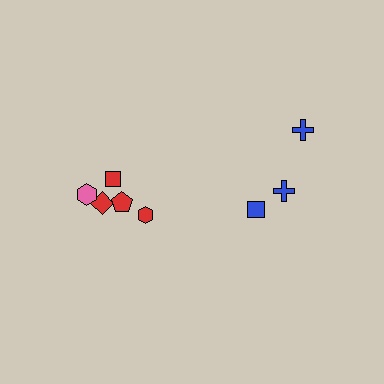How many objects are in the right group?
There are 3 objects.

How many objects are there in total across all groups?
There are 8 objects.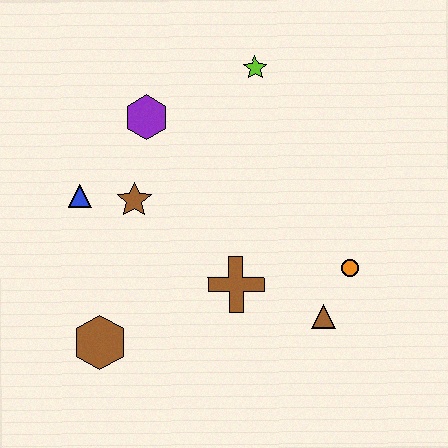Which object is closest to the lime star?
The purple hexagon is closest to the lime star.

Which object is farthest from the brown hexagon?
The lime star is farthest from the brown hexagon.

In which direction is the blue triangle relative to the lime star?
The blue triangle is to the left of the lime star.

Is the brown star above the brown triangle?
Yes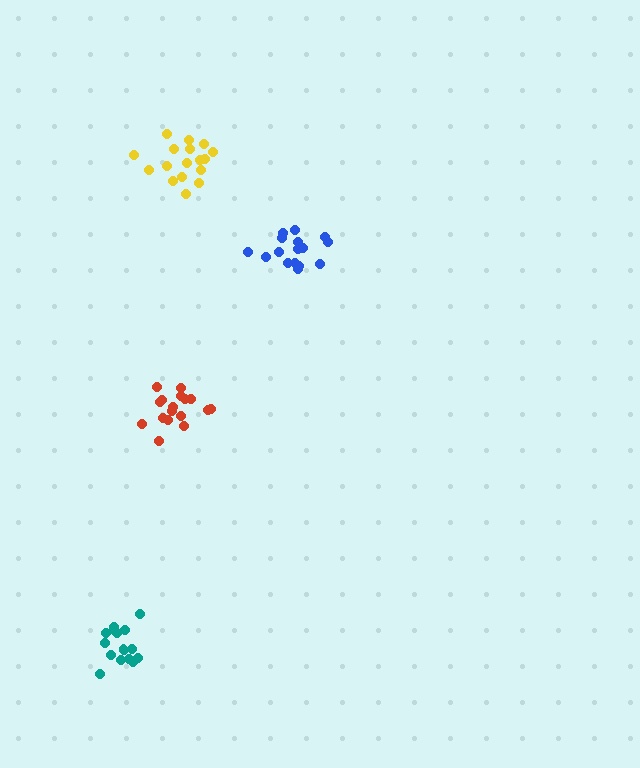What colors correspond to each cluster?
The clusters are colored: teal, blue, yellow, red.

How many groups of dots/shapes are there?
There are 4 groups.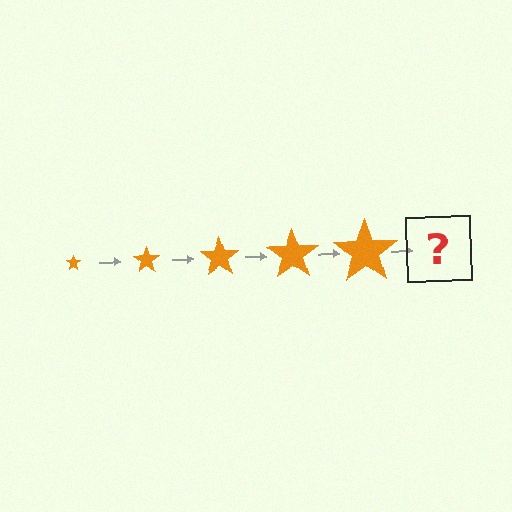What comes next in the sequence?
The next element should be an orange star, larger than the previous one.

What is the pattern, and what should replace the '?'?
The pattern is that the star gets progressively larger each step. The '?' should be an orange star, larger than the previous one.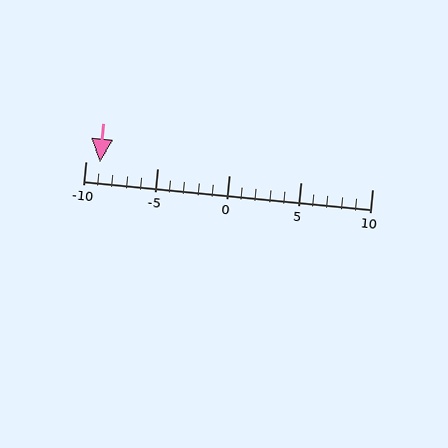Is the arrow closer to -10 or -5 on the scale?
The arrow is closer to -10.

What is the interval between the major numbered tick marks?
The major tick marks are spaced 5 units apart.